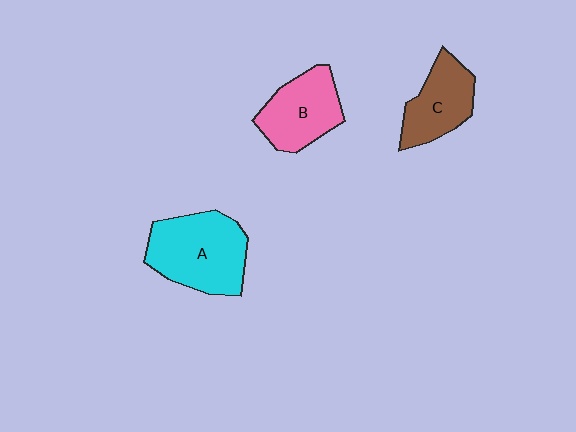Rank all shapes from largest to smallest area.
From largest to smallest: A (cyan), B (pink), C (brown).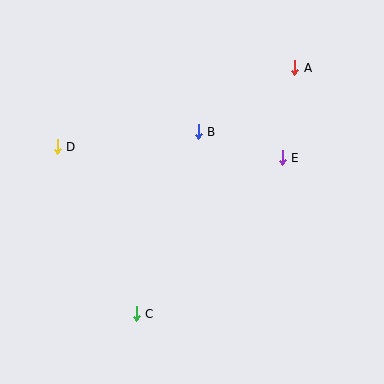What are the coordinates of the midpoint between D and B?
The midpoint between D and B is at (128, 139).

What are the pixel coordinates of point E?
Point E is at (282, 158).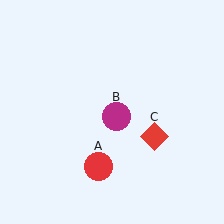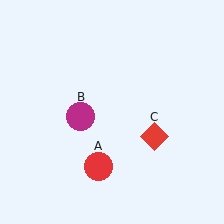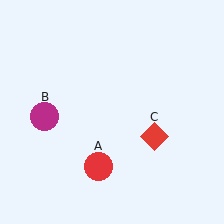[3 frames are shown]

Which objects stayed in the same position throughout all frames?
Red circle (object A) and red diamond (object C) remained stationary.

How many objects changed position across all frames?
1 object changed position: magenta circle (object B).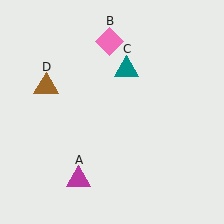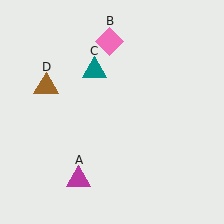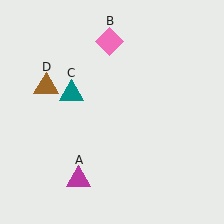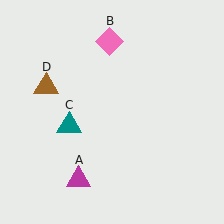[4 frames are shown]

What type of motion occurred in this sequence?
The teal triangle (object C) rotated counterclockwise around the center of the scene.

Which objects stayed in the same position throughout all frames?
Magenta triangle (object A) and pink diamond (object B) and brown triangle (object D) remained stationary.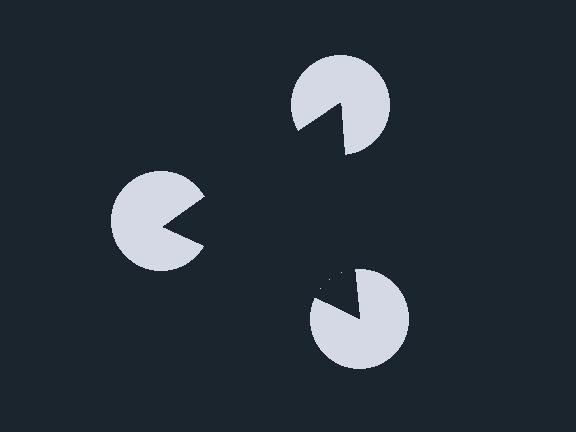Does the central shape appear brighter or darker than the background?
It typically appears slightly darker than the background, even though no actual brightness change is drawn.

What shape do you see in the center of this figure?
An illusory triangle — its edges are inferred from the aligned wedge cuts in the pac-man discs, not physically drawn.